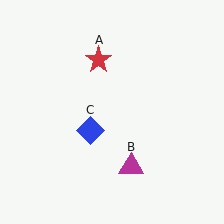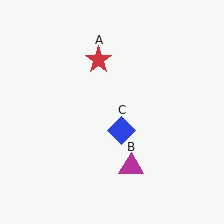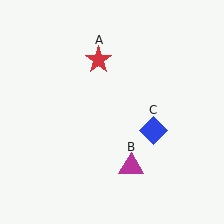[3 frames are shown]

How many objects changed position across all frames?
1 object changed position: blue diamond (object C).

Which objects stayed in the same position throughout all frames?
Red star (object A) and magenta triangle (object B) remained stationary.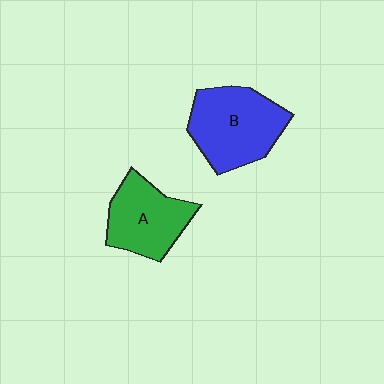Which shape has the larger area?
Shape B (blue).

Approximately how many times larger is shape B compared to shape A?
Approximately 1.2 times.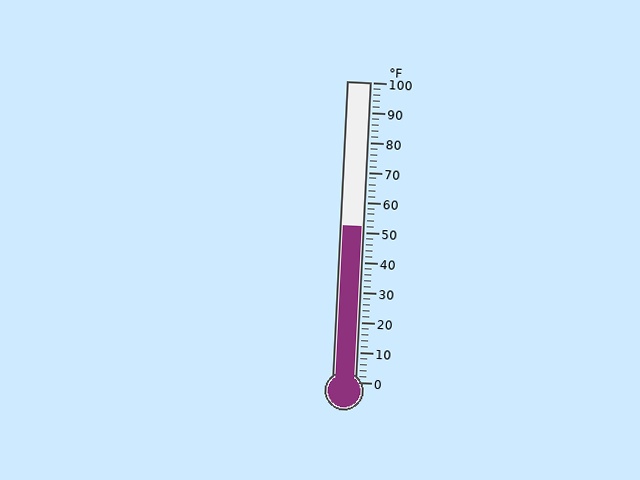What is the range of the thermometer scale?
The thermometer scale ranges from 0°F to 100°F.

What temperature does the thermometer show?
The thermometer shows approximately 52°F.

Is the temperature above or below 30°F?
The temperature is above 30°F.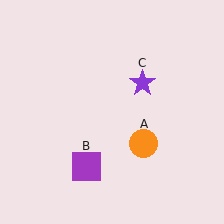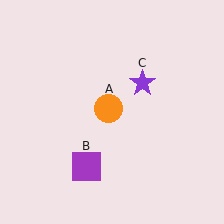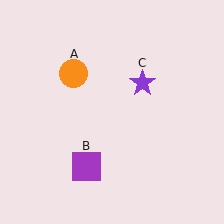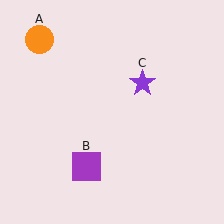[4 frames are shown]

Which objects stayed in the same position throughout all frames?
Purple square (object B) and purple star (object C) remained stationary.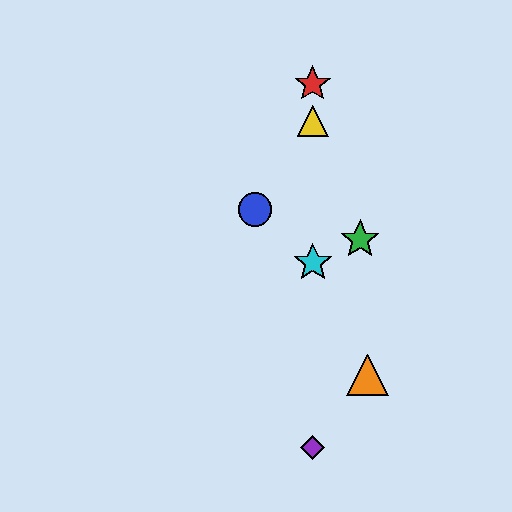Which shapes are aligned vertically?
The red star, the yellow triangle, the purple diamond, the cyan star are aligned vertically.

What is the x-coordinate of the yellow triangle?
The yellow triangle is at x≈313.